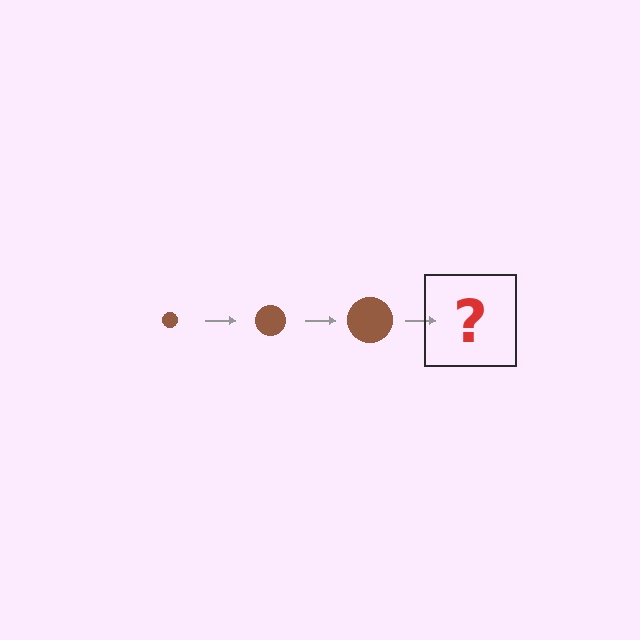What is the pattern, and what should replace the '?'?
The pattern is that the circle gets progressively larger each step. The '?' should be a brown circle, larger than the previous one.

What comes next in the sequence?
The next element should be a brown circle, larger than the previous one.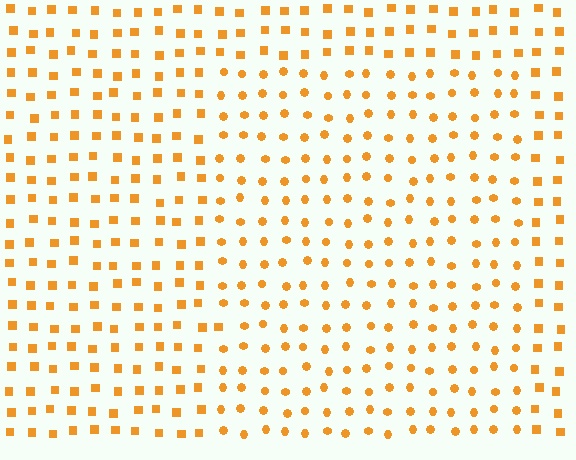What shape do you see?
I see a rectangle.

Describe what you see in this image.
The image is filled with small orange elements arranged in a uniform grid. A rectangle-shaped region contains circles, while the surrounding area contains squares. The boundary is defined purely by the change in element shape.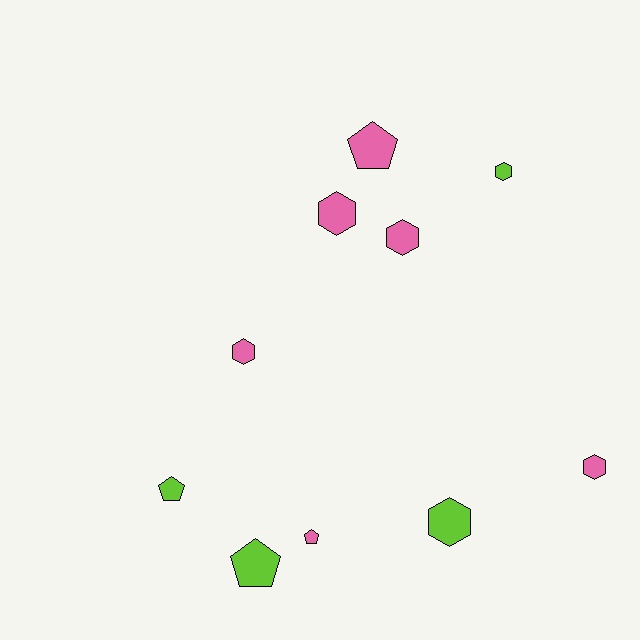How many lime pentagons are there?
There are 2 lime pentagons.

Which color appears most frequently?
Pink, with 6 objects.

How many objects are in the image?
There are 10 objects.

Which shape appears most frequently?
Hexagon, with 6 objects.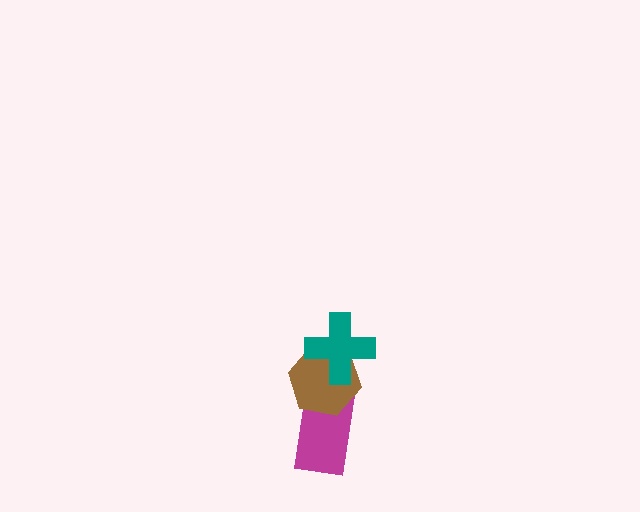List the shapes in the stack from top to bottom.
From top to bottom: the teal cross, the brown hexagon, the magenta rectangle.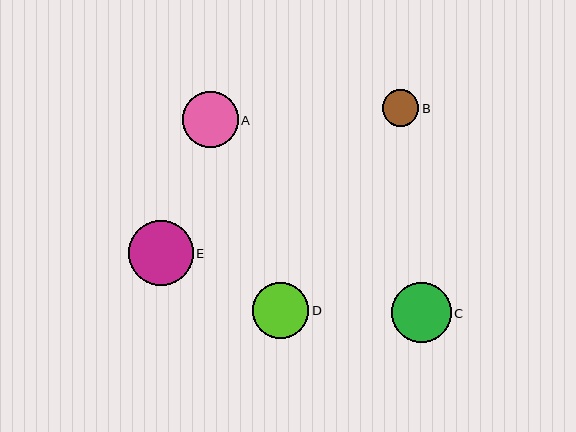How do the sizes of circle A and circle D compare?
Circle A and circle D are approximately the same size.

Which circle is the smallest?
Circle B is the smallest with a size of approximately 36 pixels.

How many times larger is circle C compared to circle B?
Circle C is approximately 1.7 times the size of circle B.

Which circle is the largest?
Circle E is the largest with a size of approximately 65 pixels.